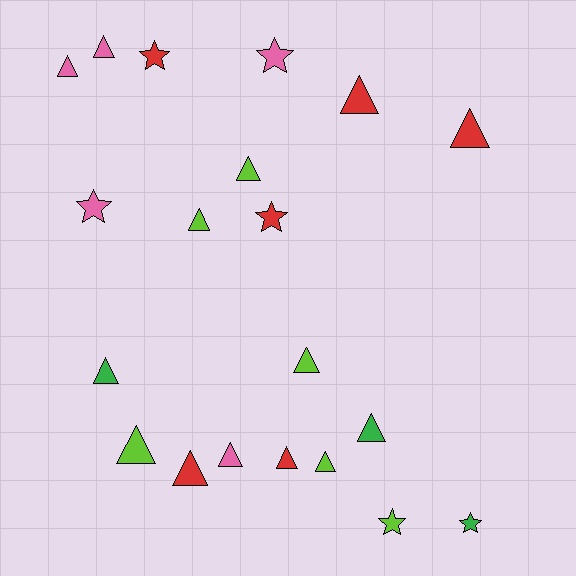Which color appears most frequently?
Lime, with 6 objects.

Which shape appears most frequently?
Triangle, with 14 objects.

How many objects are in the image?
There are 20 objects.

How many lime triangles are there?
There are 5 lime triangles.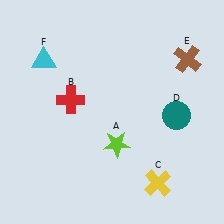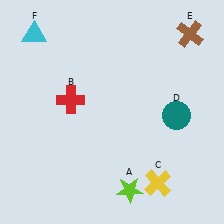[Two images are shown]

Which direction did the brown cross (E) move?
The brown cross (E) moved up.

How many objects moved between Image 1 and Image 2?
3 objects moved between the two images.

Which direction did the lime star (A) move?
The lime star (A) moved down.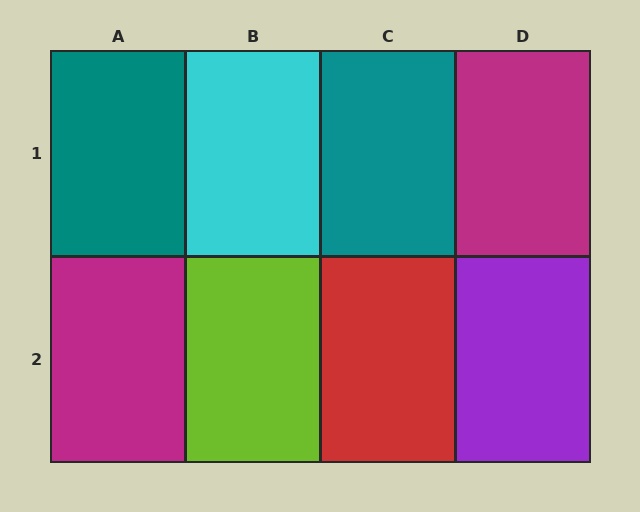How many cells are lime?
1 cell is lime.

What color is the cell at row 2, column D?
Purple.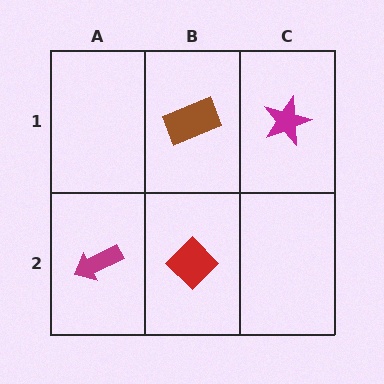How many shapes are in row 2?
2 shapes.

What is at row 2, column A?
A magenta arrow.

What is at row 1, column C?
A magenta star.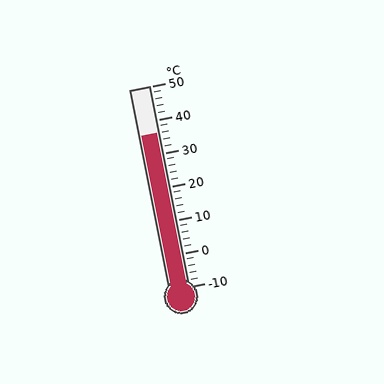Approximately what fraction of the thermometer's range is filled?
The thermometer is filled to approximately 75% of its range.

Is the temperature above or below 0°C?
The temperature is above 0°C.